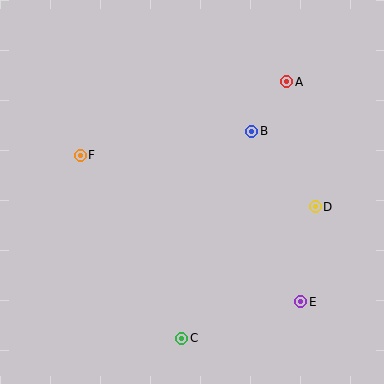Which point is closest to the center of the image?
Point B at (252, 131) is closest to the center.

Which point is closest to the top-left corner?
Point F is closest to the top-left corner.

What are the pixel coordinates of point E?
Point E is at (301, 302).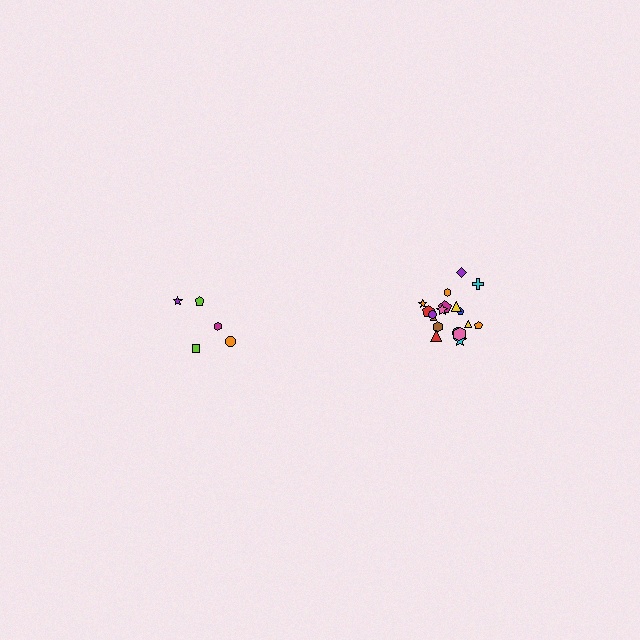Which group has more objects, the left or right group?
The right group.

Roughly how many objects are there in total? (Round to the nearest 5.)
Roughly 25 objects in total.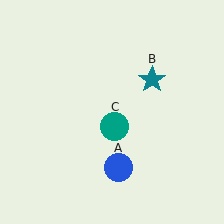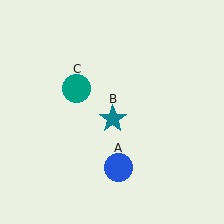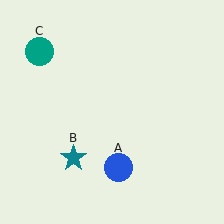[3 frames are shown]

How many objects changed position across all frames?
2 objects changed position: teal star (object B), teal circle (object C).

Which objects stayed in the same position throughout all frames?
Blue circle (object A) remained stationary.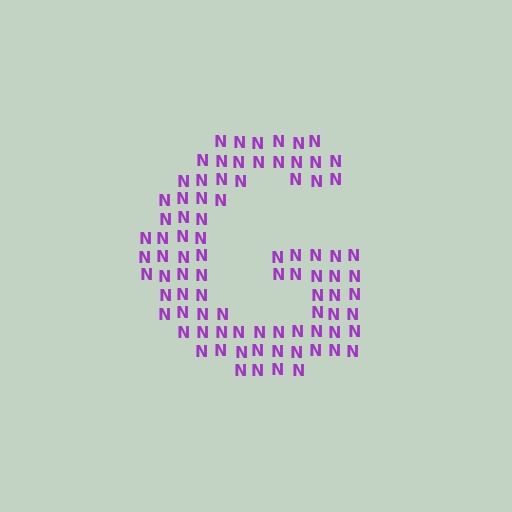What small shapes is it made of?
It is made of small letter N's.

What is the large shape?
The large shape is the letter G.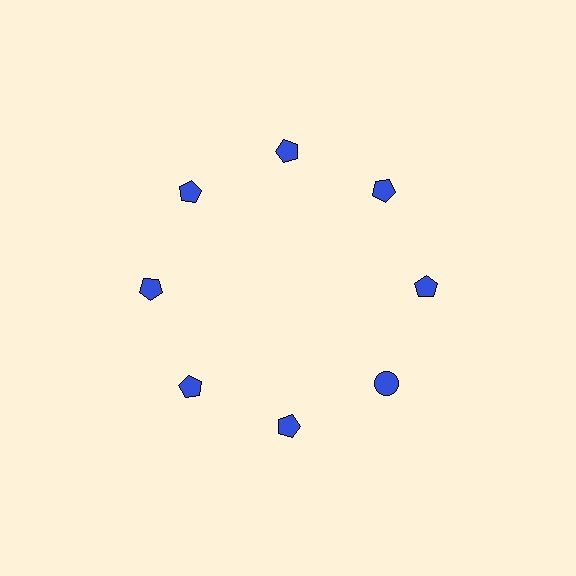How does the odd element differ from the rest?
It has a different shape: circle instead of pentagon.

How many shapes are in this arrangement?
There are 8 shapes arranged in a ring pattern.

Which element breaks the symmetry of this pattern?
The blue circle at roughly the 4 o'clock position breaks the symmetry. All other shapes are blue pentagons.